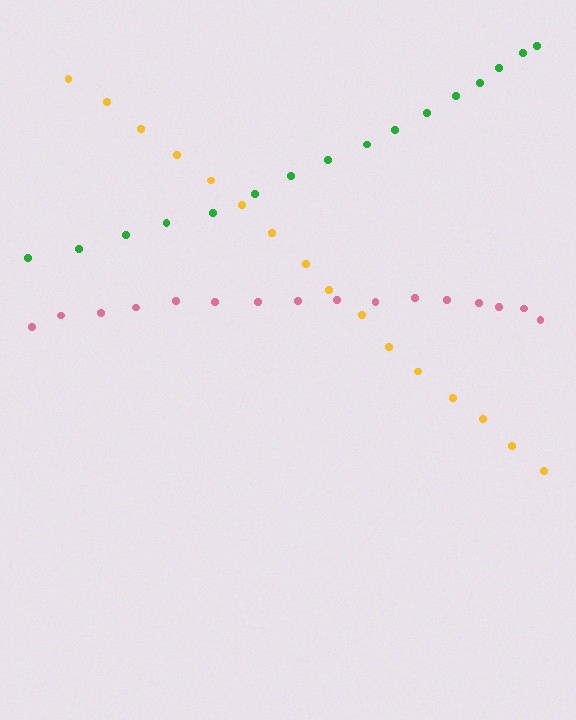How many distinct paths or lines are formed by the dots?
There are 3 distinct paths.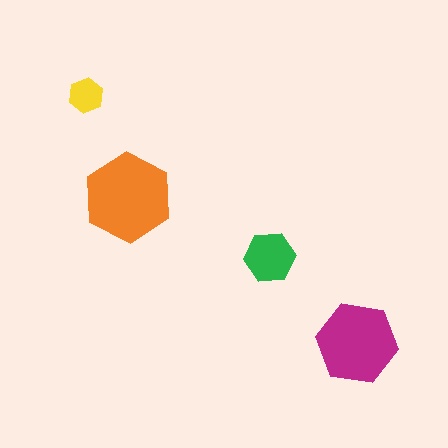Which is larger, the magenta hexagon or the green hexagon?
The magenta one.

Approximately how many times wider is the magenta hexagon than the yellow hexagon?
About 2.5 times wider.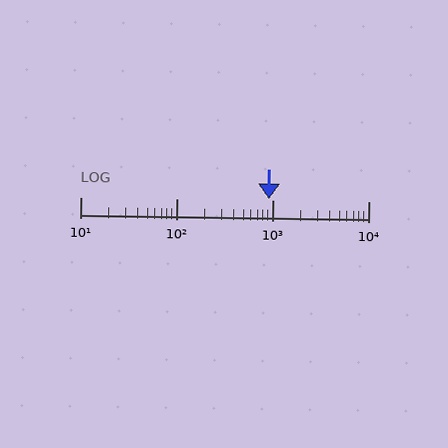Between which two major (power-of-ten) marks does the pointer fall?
The pointer is between 100 and 1000.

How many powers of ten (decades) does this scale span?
The scale spans 3 decades, from 10 to 10000.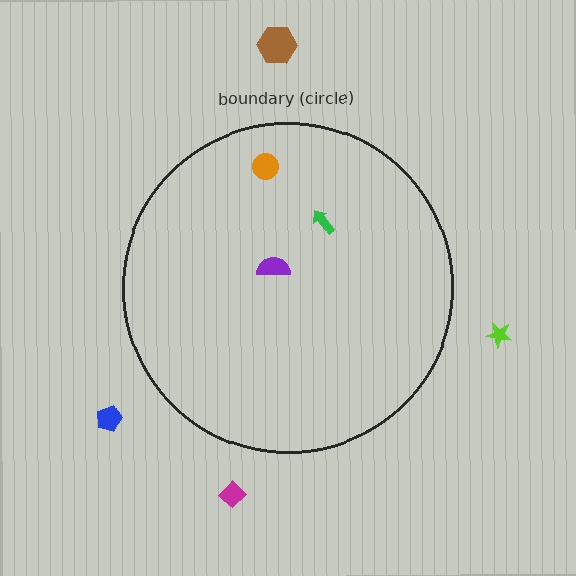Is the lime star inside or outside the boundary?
Outside.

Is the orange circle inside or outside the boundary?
Inside.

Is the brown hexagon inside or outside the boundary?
Outside.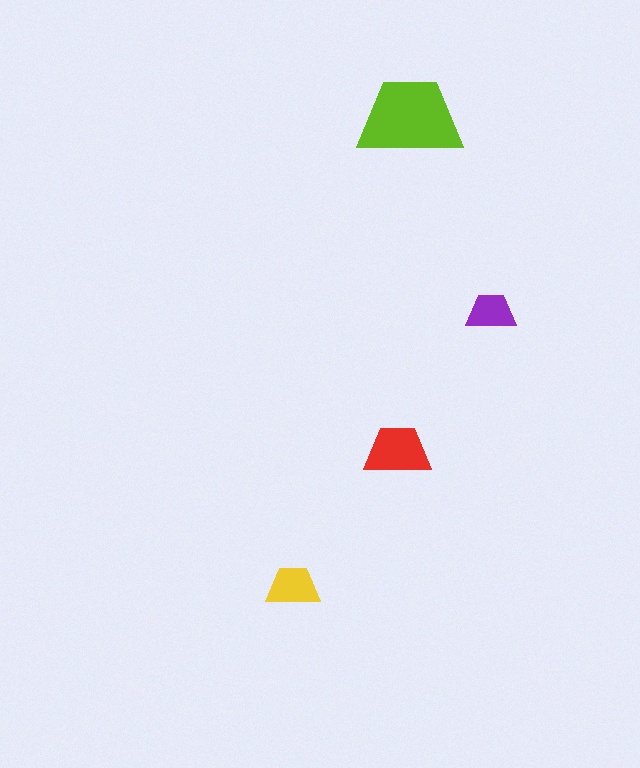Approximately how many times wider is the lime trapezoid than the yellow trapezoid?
About 2 times wider.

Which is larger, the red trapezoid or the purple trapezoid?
The red one.